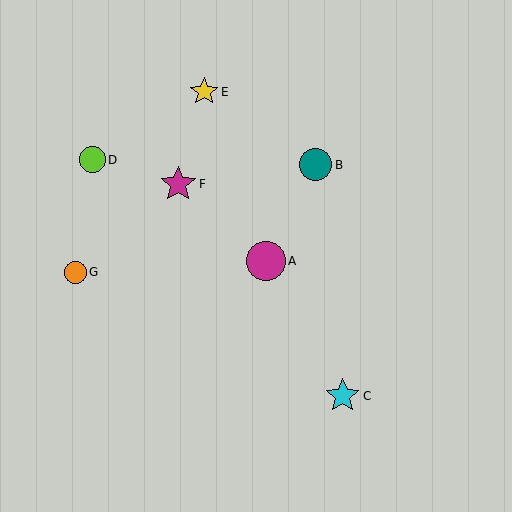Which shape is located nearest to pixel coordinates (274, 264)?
The magenta circle (labeled A) at (266, 261) is nearest to that location.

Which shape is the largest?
The magenta circle (labeled A) is the largest.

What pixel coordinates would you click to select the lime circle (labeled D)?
Click at (92, 160) to select the lime circle D.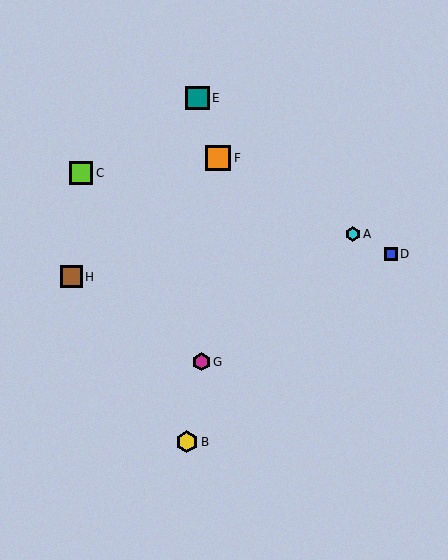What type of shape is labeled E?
Shape E is a teal square.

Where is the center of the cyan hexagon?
The center of the cyan hexagon is at (353, 234).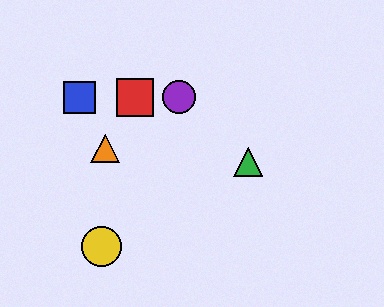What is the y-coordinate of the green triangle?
The green triangle is at y≈162.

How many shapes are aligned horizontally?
3 shapes (the red square, the blue square, the purple circle) are aligned horizontally.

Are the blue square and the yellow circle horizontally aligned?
No, the blue square is at y≈97 and the yellow circle is at y≈246.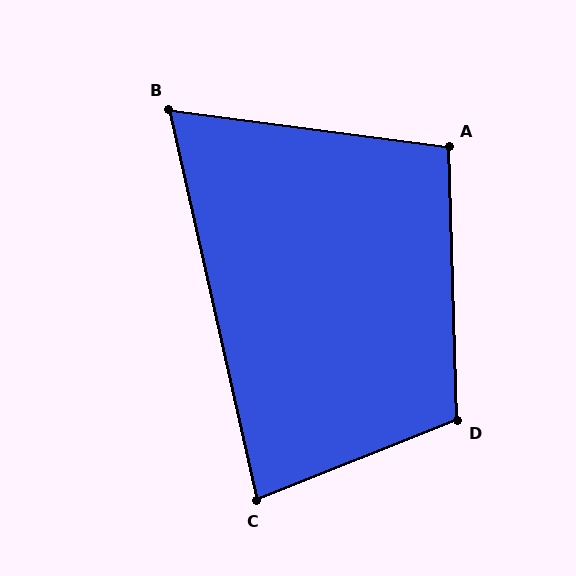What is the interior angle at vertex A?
Approximately 99 degrees (obtuse).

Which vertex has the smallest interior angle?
B, at approximately 70 degrees.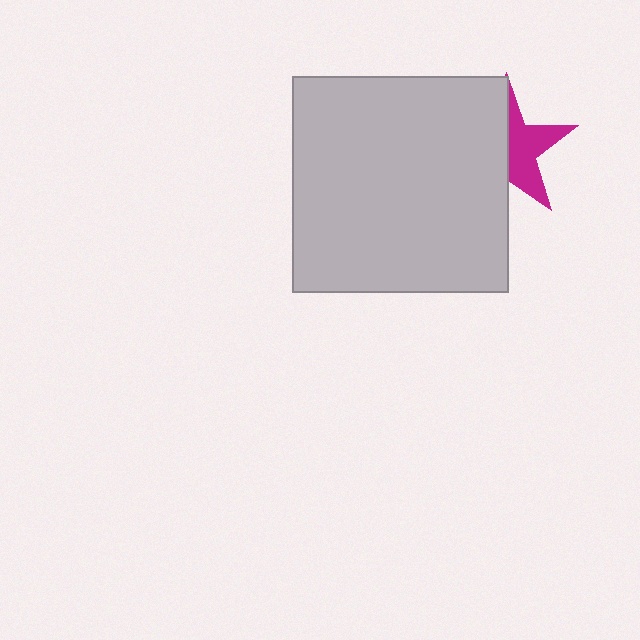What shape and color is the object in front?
The object in front is a light gray square.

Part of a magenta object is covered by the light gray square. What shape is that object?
It is a star.